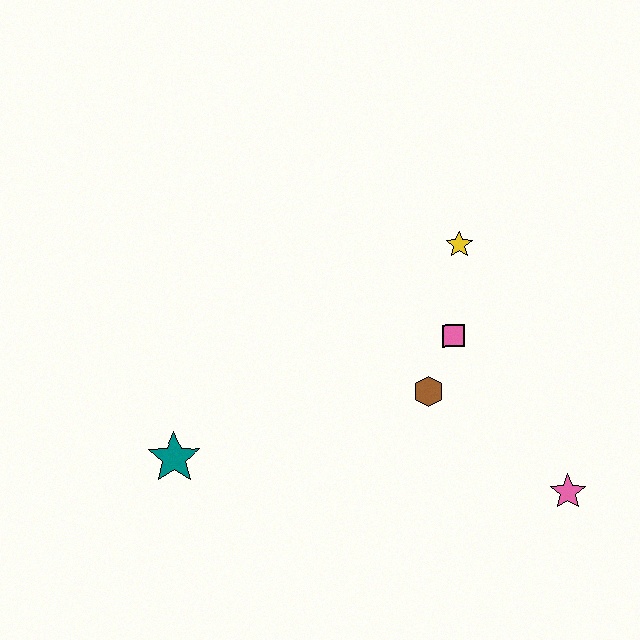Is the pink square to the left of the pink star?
Yes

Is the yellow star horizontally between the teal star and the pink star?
Yes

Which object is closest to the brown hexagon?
The pink square is closest to the brown hexagon.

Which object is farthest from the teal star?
The pink star is farthest from the teal star.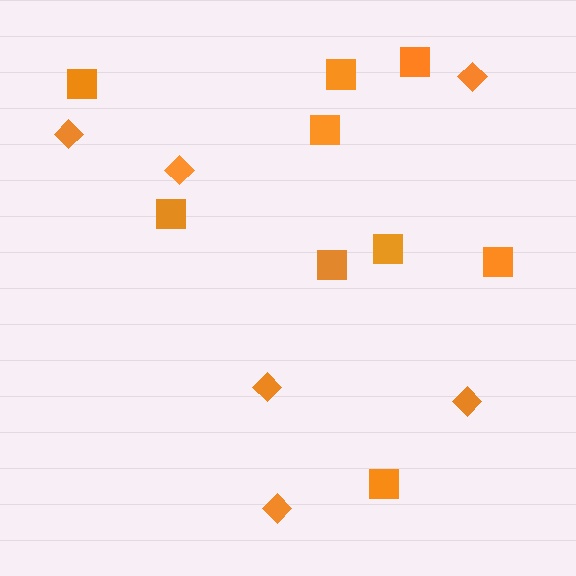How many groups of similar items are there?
There are 2 groups: one group of squares (9) and one group of diamonds (6).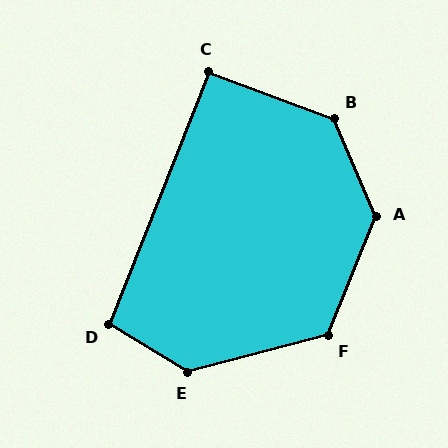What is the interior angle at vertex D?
Approximately 100 degrees (obtuse).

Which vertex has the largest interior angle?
A, at approximately 135 degrees.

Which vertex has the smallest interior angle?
C, at approximately 91 degrees.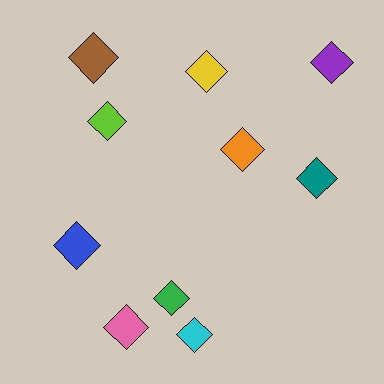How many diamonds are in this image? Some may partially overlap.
There are 10 diamonds.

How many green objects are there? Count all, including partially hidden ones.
There is 1 green object.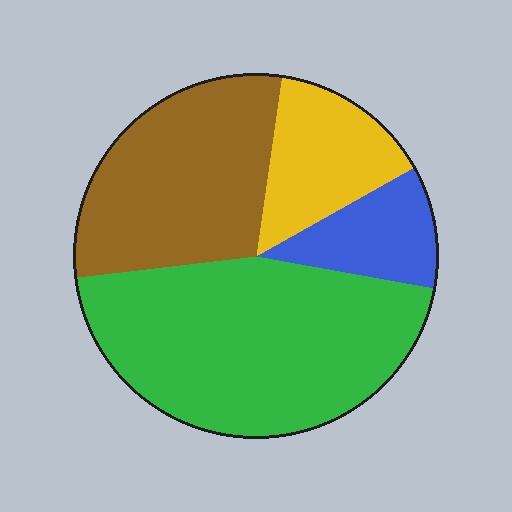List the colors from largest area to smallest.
From largest to smallest: green, brown, yellow, blue.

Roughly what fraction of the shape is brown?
Brown covers about 30% of the shape.